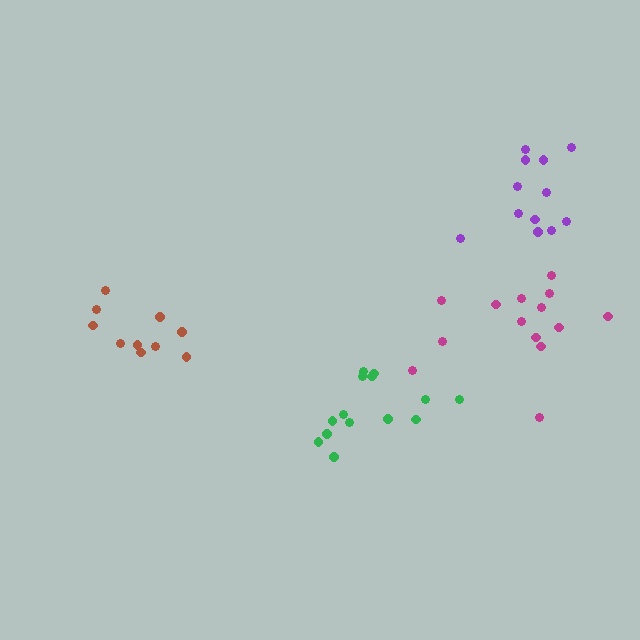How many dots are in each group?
Group 1: 10 dots, Group 2: 14 dots, Group 3: 14 dots, Group 4: 12 dots (50 total).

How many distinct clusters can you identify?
There are 4 distinct clusters.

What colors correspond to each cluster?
The clusters are colored: brown, green, magenta, purple.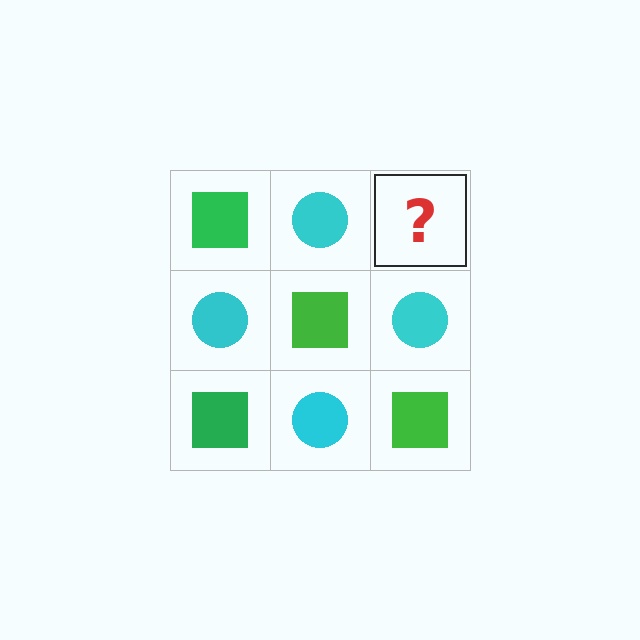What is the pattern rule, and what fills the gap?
The rule is that it alternates green square and cyan circle in a checkerboard pattern. The gap should be filled with a green square.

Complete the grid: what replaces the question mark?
The question mark should be replaced with a green square.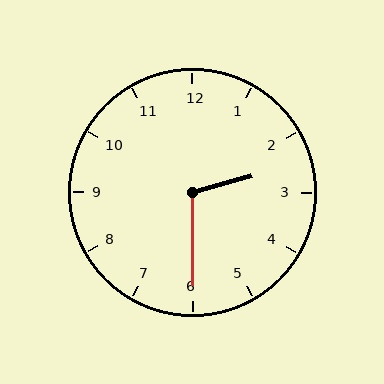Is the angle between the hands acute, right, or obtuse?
It is obtuse.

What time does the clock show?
2:30.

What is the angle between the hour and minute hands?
Approximately 105 degrees.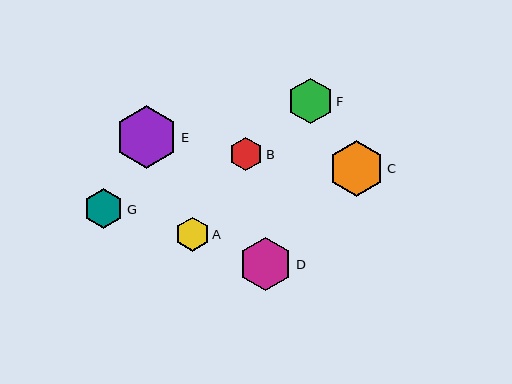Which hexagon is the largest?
Hexagon E is the largest with a size of approximately 63 pixels.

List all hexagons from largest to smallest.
From largest to smallest: E, C, D, F, G, A, B.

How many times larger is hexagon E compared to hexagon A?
Hexagon E is approximately 1.9 times the size of hexagon A.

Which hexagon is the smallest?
Hexagon B is the smallest with a size of approximately 34 pixels.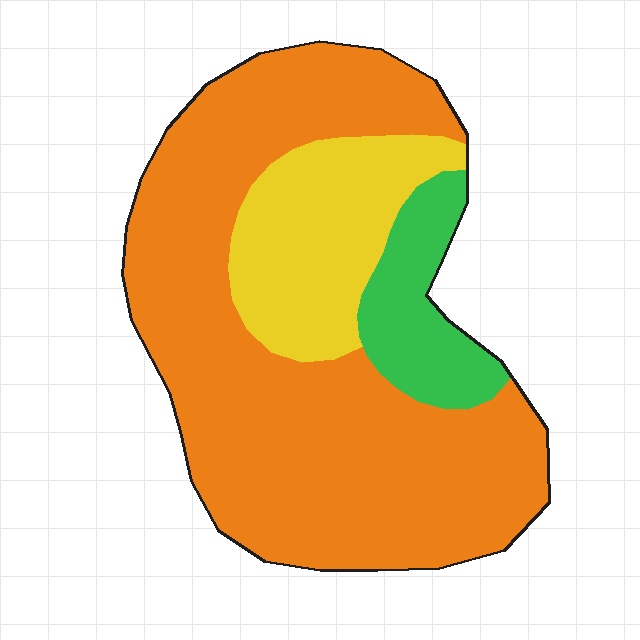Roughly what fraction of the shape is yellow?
Yellow takes up about one fifth (1/5) of the shape.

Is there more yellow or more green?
Yellow.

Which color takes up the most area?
Orange, at roughly 70%.